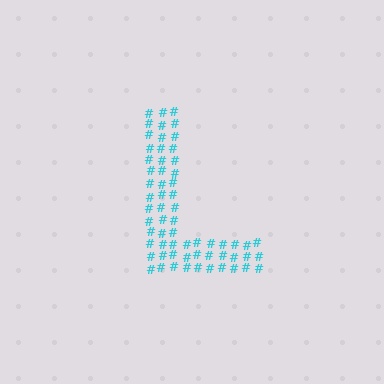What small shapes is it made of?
It is made of small hash symbols.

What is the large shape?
The large shape is the letter L.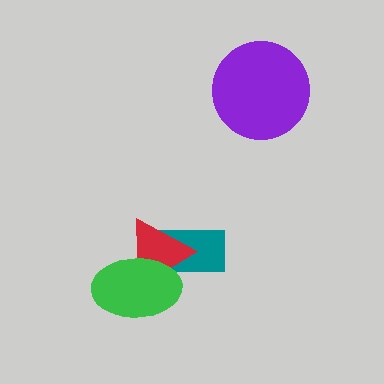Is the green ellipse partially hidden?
No, no other shape covers it.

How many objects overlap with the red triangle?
2 objects overlap with the red triangle.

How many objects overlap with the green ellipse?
2 objects overlap with the green ellipse.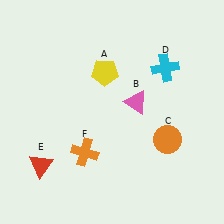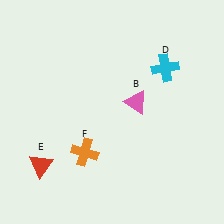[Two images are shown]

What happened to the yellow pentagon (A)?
The yellow pentagon (A) was removed in Image 2. It was in the top-left area of Image 1.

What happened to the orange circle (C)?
The orange circle (C) was removed in Image 2. It was in the bottom-right area of Image 1.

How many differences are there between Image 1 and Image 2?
There are 2 differences between the two images.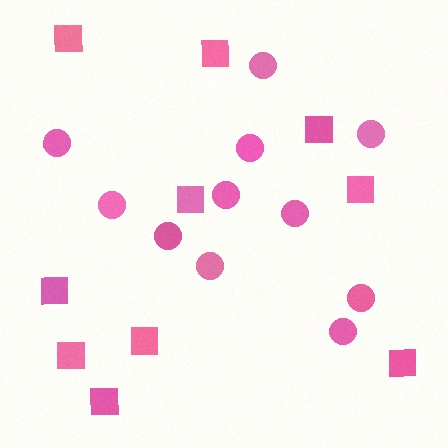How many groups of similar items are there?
There are 2 groups: one group of circles (11) and one group of squares (10).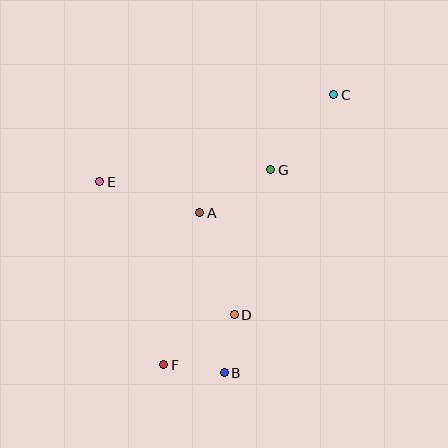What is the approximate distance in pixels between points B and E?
The distance between B and E is approximately 228 pixels.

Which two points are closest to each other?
Points B and D are closest to each other.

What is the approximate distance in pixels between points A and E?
The distance between A and E is approximately 105 pixels.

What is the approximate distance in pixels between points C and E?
The distance between C and E is approximately 250 pixels.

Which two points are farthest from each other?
Points C and F are farthest from each other.